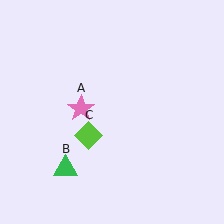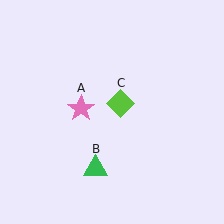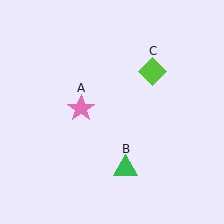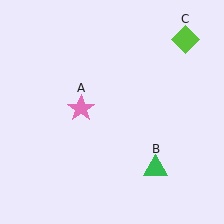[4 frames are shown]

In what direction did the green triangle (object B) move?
The green triangle (object B) moved right.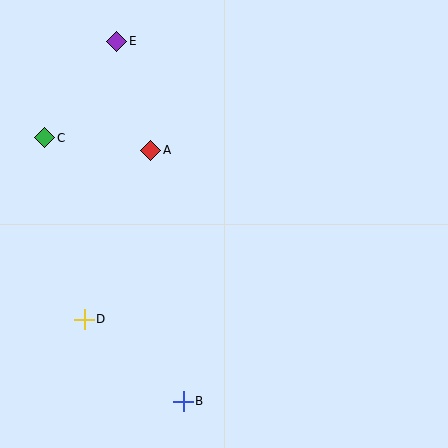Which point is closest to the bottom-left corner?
Point D is closest to the bottom-left corner.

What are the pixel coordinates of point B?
Point B is at (183, 401).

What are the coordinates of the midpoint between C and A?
The midpoint between C and A is at (98, 144).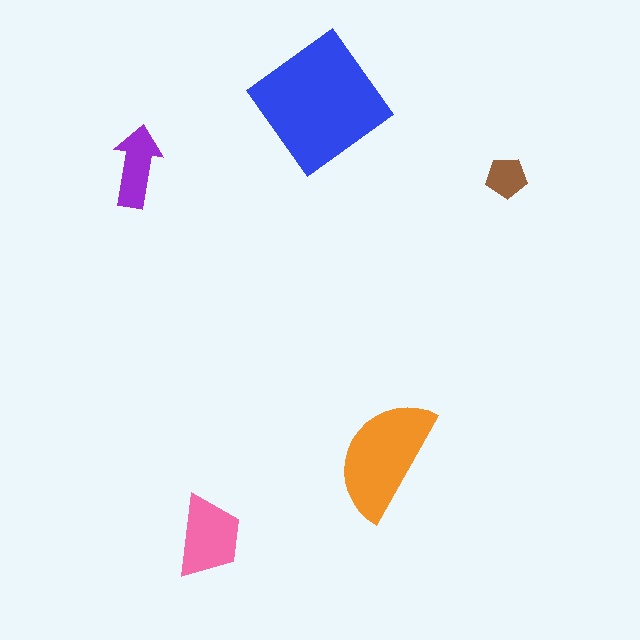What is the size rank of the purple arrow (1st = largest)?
4th.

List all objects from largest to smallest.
The blue diamond, the orange semicircle, the pink trapezoid, the purple arrow, the brown pentagon.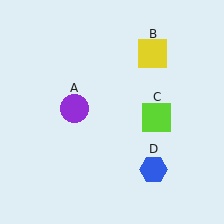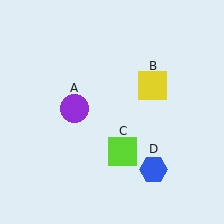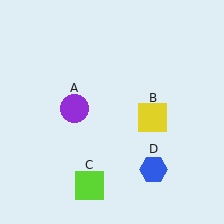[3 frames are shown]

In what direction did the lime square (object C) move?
The lime square (object C) moved down and to the left.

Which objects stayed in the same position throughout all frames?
Purple circle (object A) and blue hexagon (object D) remained stationary.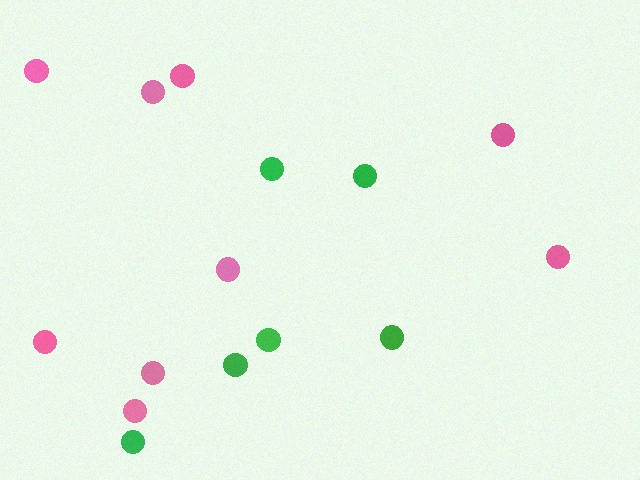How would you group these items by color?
There are 2 groups: one group of green circles (6) and one group of pink circles (9).